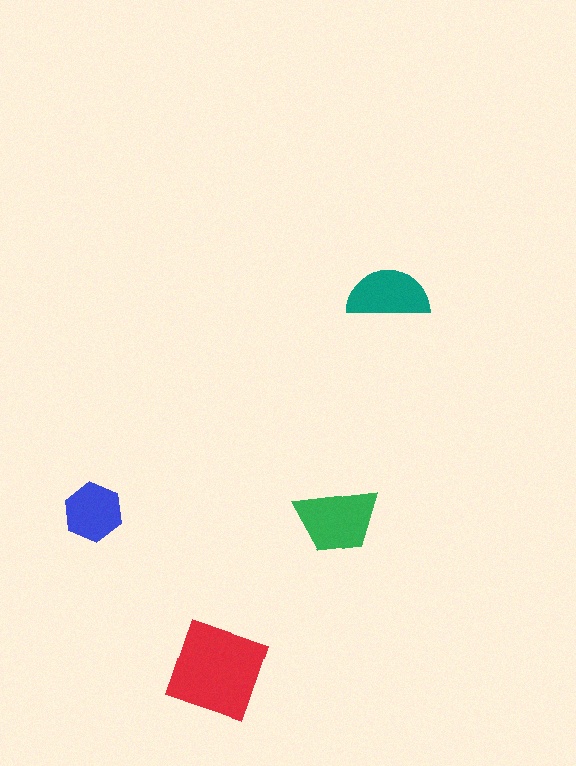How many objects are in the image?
There are 4 objects in the image.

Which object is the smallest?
The blue hexagon.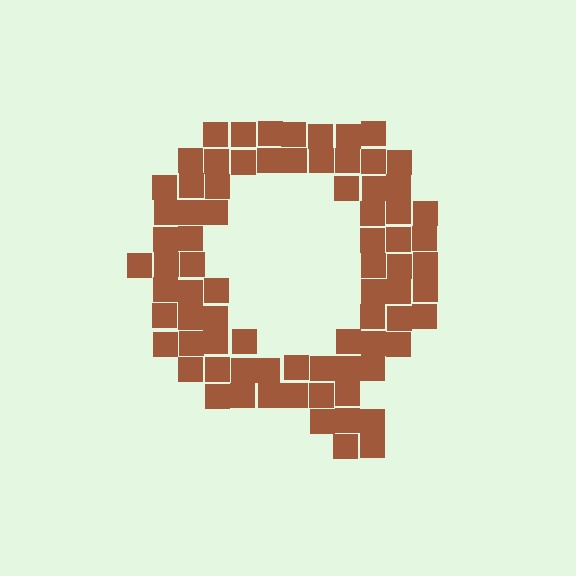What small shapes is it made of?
It is made of small squares.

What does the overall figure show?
The overall figure shows the letter Q.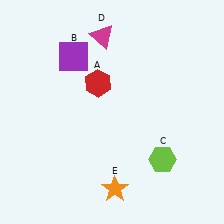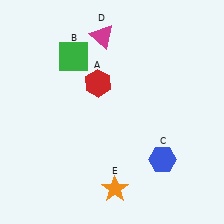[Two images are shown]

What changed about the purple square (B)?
In Image 1, B is purple. In Image 2, it changed to green.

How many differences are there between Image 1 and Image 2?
There are 2 differences between the two images.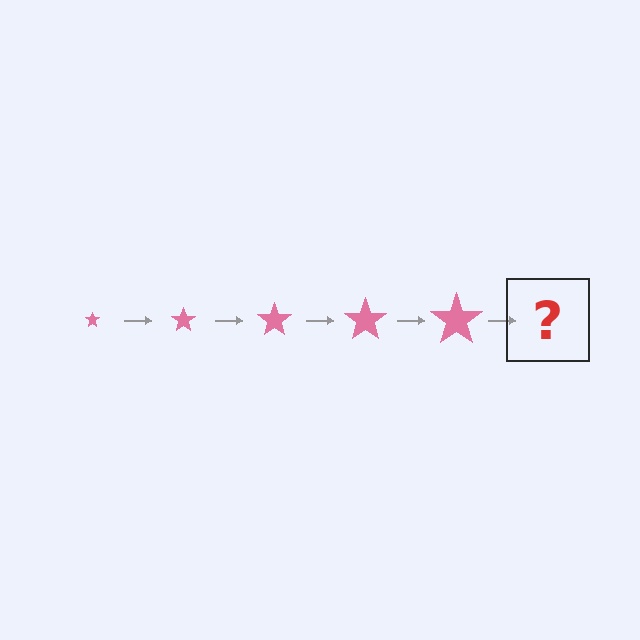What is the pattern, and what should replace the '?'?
The pattern is that the star gets progressively larger each step. The '?' should be a pink star, larger than the previous one.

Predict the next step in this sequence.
The next step is a pink star, larger than the previous one.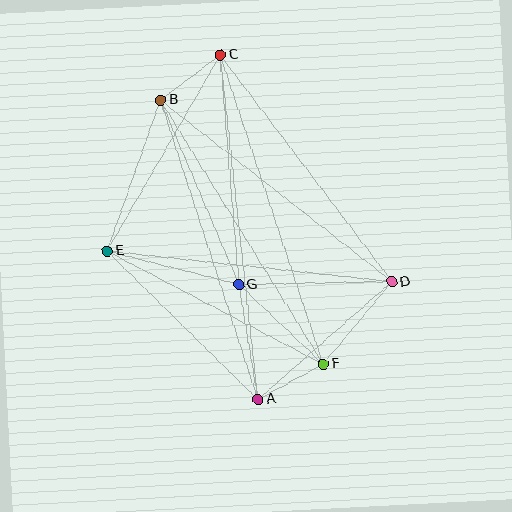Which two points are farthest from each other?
Points A and C are farthest from each other.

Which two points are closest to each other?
Points A and F are closest to each other.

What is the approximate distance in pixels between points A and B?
The distance between A and B is approximately 315 pixels.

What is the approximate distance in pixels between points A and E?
The distance between A and E is approximately 212 pixels.